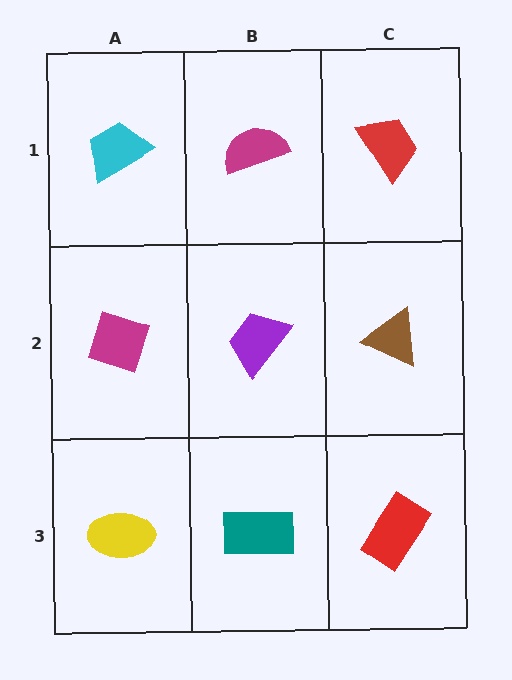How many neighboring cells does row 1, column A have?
2.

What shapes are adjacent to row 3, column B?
A purple trapezoid (row 2, column B), a yellow ellipse (row 3, column A), a red rectangle (row 3, column C).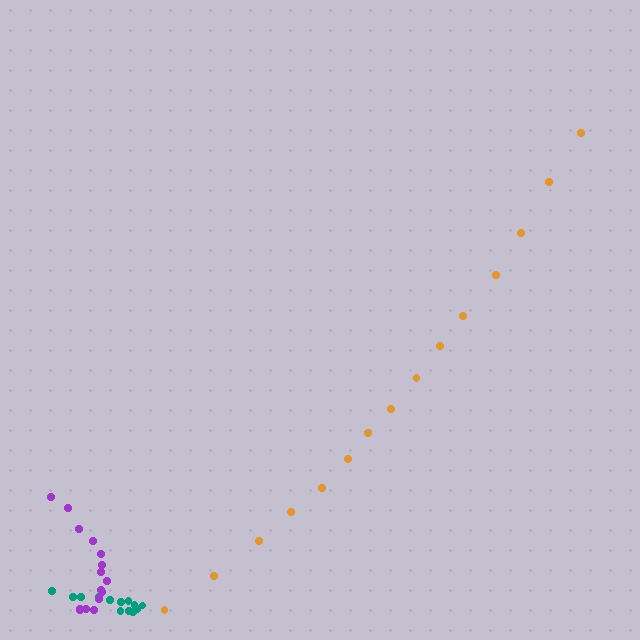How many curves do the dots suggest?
There are 3 distinct paths.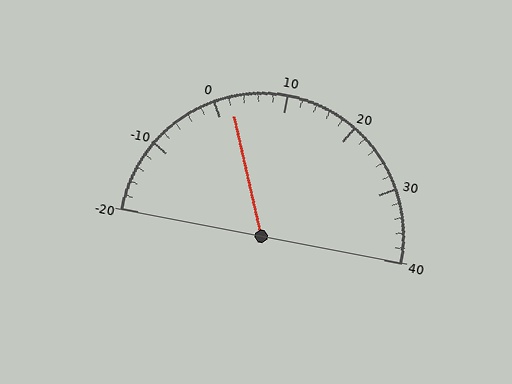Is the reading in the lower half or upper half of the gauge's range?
The reading is in the lower half of the range (-20 to 40).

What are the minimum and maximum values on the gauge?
The gauge ranges from -20 to 40.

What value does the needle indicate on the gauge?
The needle indicates approximately 2.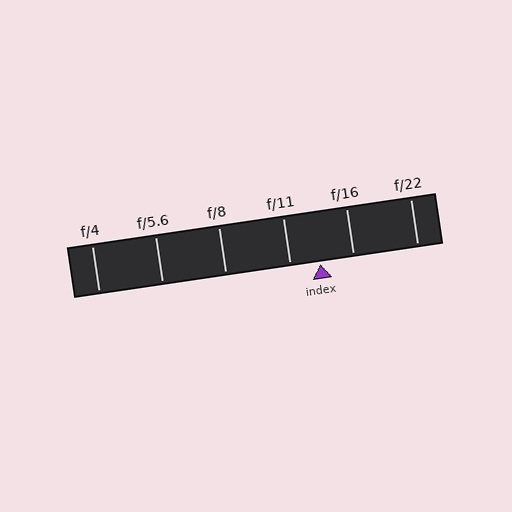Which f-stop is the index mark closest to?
The index mark is closest to f/11.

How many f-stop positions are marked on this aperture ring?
There are 6 f-stop positions marked.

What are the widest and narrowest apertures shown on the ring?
The widest aperture shown is f/4 and the narrowest is f/22.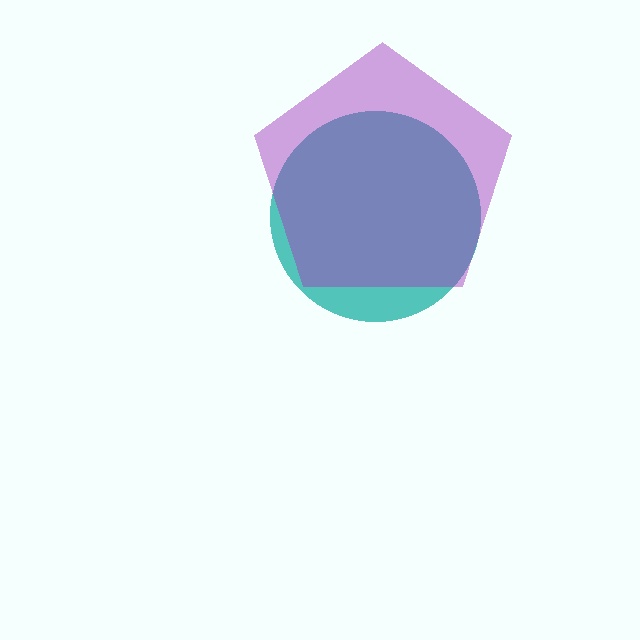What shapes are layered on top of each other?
The layered shapes are: a teal circle, a purple pentagon.